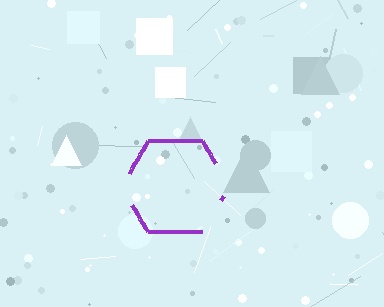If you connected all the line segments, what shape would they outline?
They would outline a hexagon.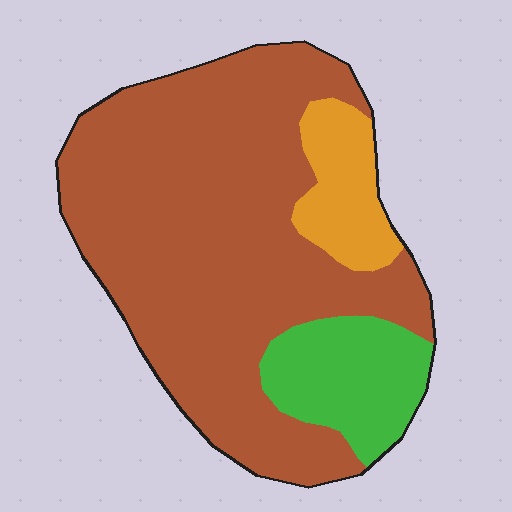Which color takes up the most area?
Brown, at roughly 75%.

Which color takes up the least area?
Orange, at roughly 10%.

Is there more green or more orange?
Green.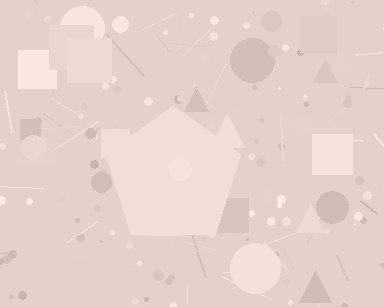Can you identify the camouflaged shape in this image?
The camouflaged shape is a pentagon.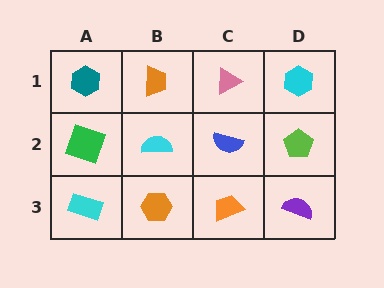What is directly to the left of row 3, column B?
A cyan rectangle.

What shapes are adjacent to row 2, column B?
An orange trapezoid (row 1, column B), an orange hexagon (row 3, column B), a green square (row 2, column A), a blue semicircle (row 2, column C).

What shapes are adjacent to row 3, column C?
A blue semicircle (row 2, column C), an orange hexagon (row 3, column B), a purple semicircle (row 3, column D).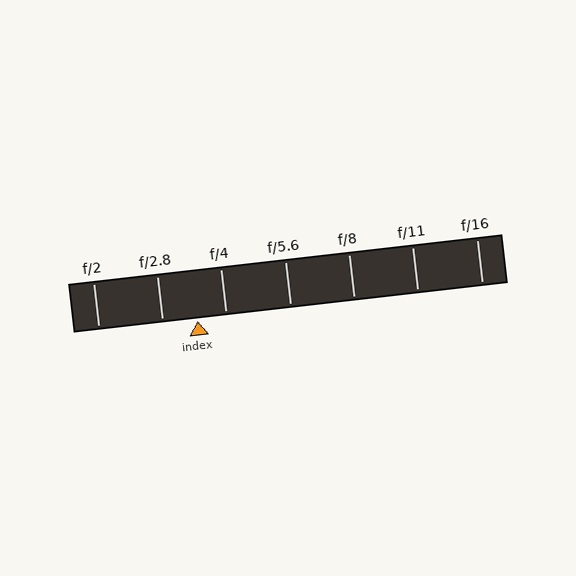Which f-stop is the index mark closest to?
The index mark is closest to f/4.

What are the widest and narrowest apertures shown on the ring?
The widest aperture shown is f/2 and the narrowest is f/16.